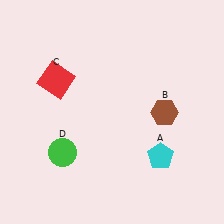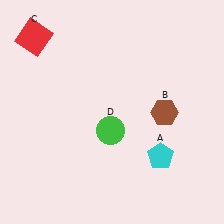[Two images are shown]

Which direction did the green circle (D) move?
The green circle (D) moved right.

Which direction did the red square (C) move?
The red square (C) moved up.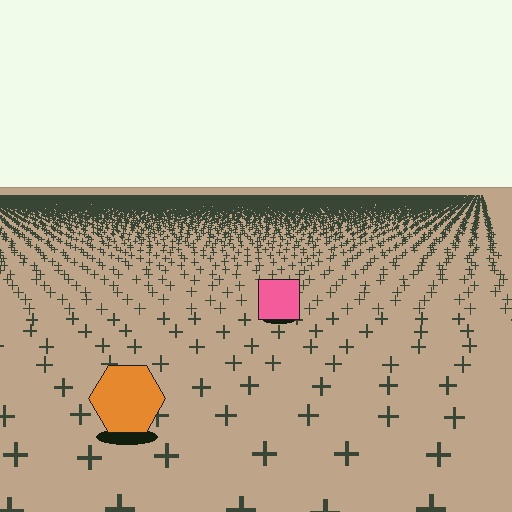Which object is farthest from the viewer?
The pink square is farthest from the viewer. It appears smaller and the ground texture around it is denser.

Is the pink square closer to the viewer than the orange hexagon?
No. The orange hexagon is closer — you can tell from the texture gradient: the ground texture is coarser near it.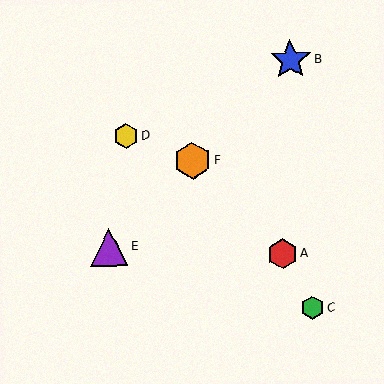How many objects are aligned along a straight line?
3 objects (B, E, F) are aligned along a straight line.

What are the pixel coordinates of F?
Object F is at (193, 161).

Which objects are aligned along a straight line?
Objects B, E, F are aligned along a straight line.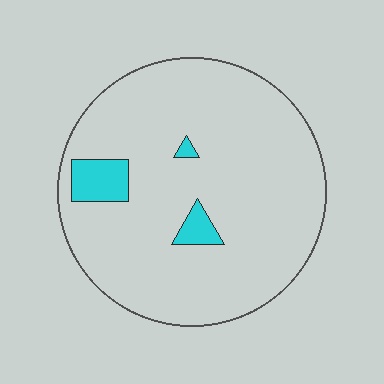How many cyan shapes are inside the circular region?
3.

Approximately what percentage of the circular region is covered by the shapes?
Approximately 5%.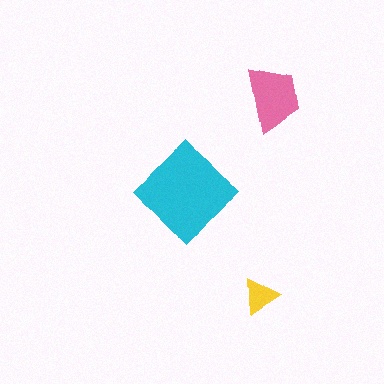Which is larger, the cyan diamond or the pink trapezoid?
The cyan diamond.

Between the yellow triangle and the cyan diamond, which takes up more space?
The cyan diamond.